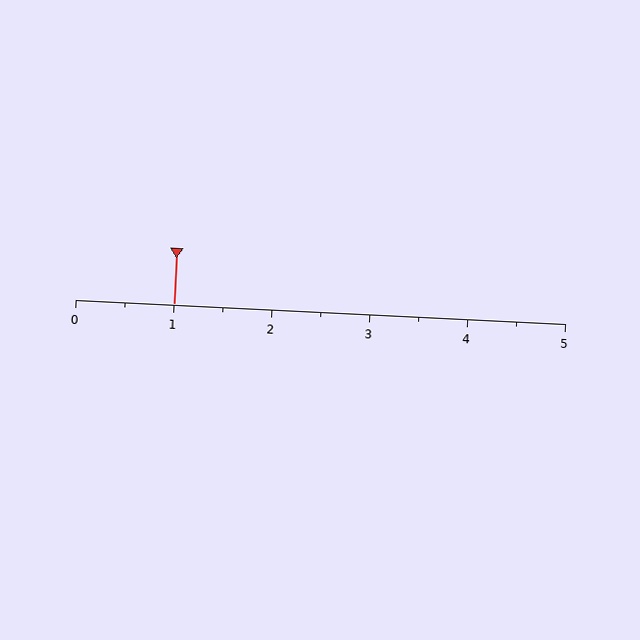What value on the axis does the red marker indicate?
The marker indicates approximately 1.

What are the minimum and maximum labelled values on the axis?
The axis runs from 0 to 5.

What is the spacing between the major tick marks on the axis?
The major ticks are spaced 1 apart.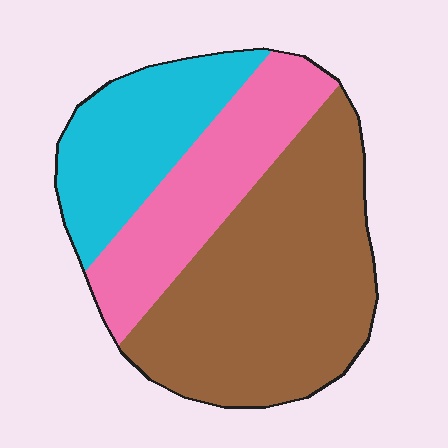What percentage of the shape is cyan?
Cyan covers 23% of the shape.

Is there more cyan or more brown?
Brown.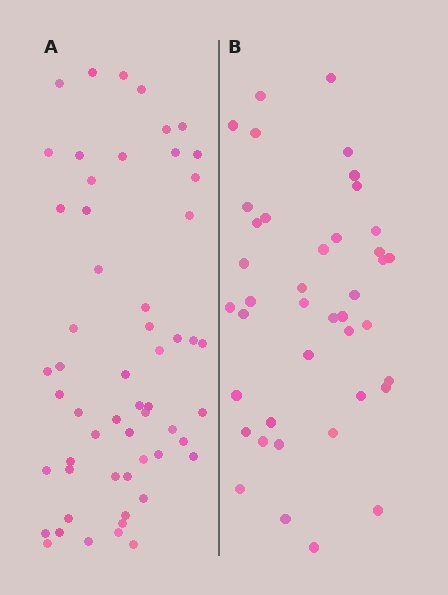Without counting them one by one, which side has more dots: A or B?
Region A (the left region) has more dots.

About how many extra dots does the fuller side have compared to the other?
Region A has approximately 15 more dots than region B.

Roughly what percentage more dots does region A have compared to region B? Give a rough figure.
About 35% more.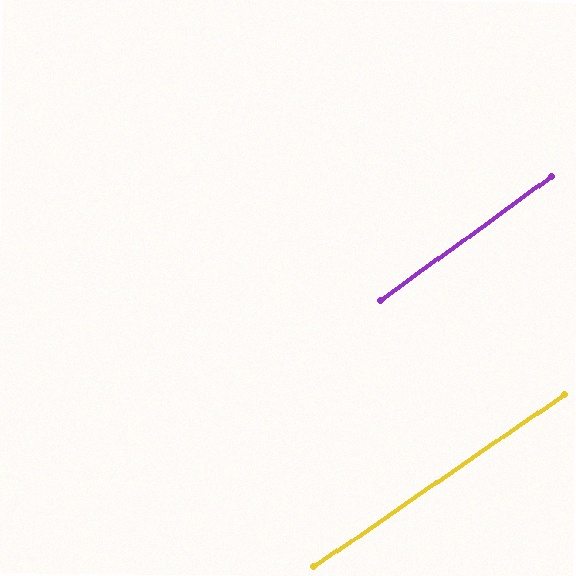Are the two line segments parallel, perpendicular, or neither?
Parallel — their directions differ by only 1.4°.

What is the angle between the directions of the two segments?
Approximately 1 degree.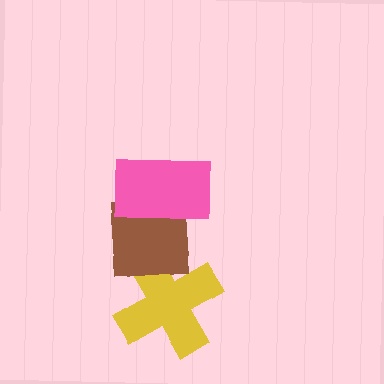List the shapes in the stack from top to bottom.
From top to bottom: the pink rectangle, the brown square, the yellow cross.